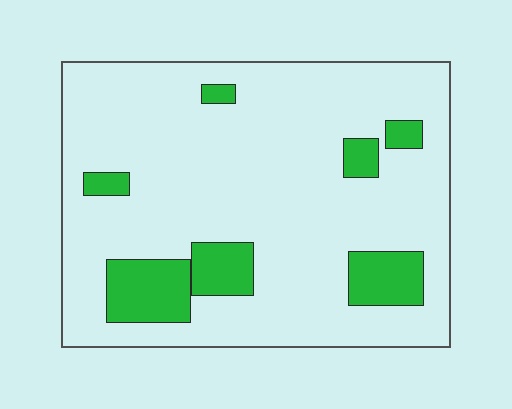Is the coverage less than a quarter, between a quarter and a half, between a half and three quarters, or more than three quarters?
Less than a quarter.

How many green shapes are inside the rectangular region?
7.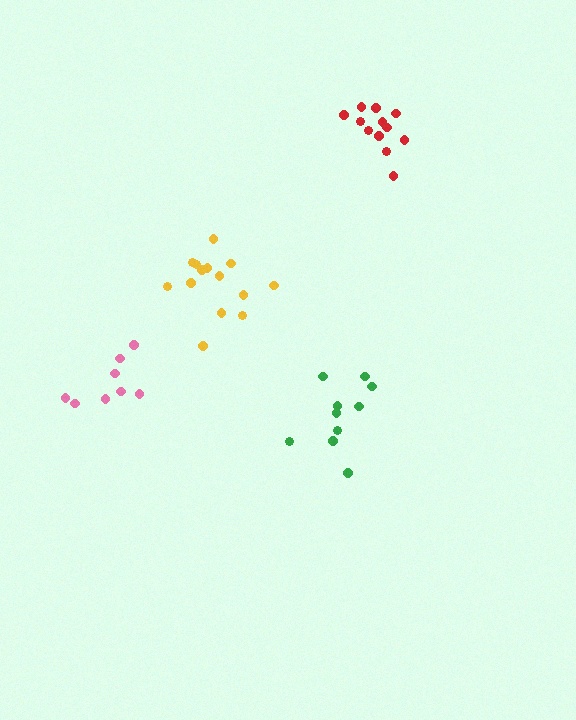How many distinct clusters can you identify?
There are 4 distinct clusters.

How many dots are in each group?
Group 1: 10 dots, Group 2: 14 dots, Group 3: 12 dots, Group 4: 8 dots (44 total).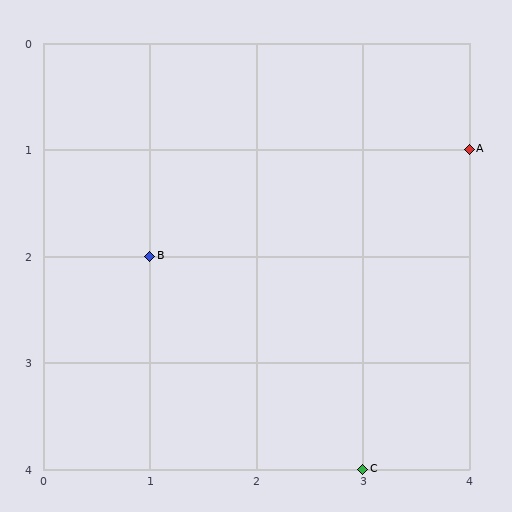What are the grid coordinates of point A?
Point A is at grid coordinates (4, 1).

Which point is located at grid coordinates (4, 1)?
Point A is at (4, 1).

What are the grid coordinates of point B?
Point B is at grid coordinates (1, 2).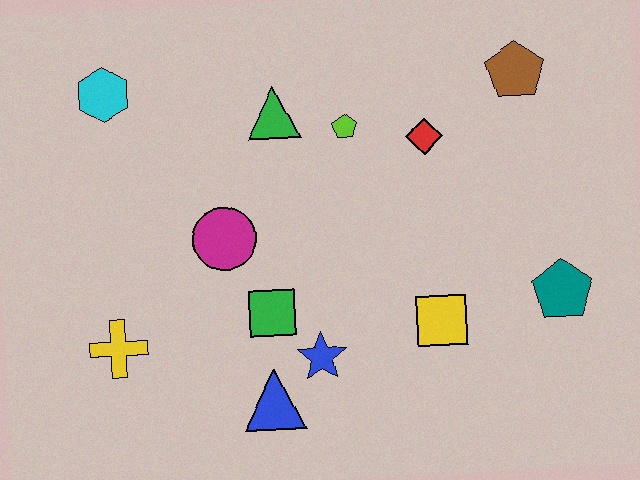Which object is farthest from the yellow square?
The cyan hexagon is farthest from the yellow square.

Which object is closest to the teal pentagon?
The yellow square is closest to the teal pentagon.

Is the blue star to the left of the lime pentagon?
Yes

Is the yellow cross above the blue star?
Yes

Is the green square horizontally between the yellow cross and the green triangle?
Yes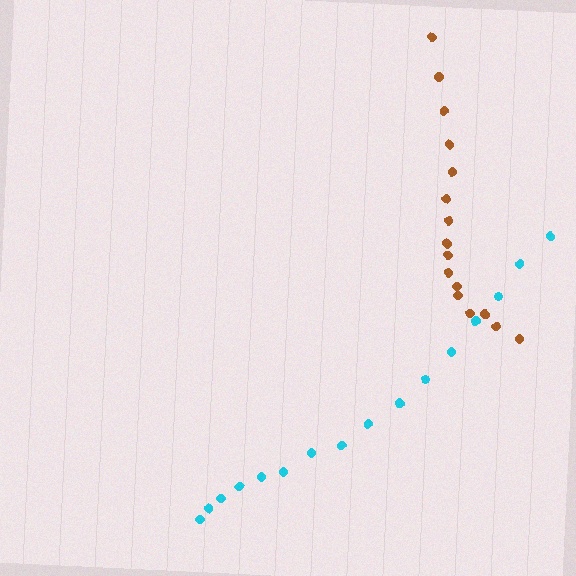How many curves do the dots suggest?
There are 2 distinct paths.